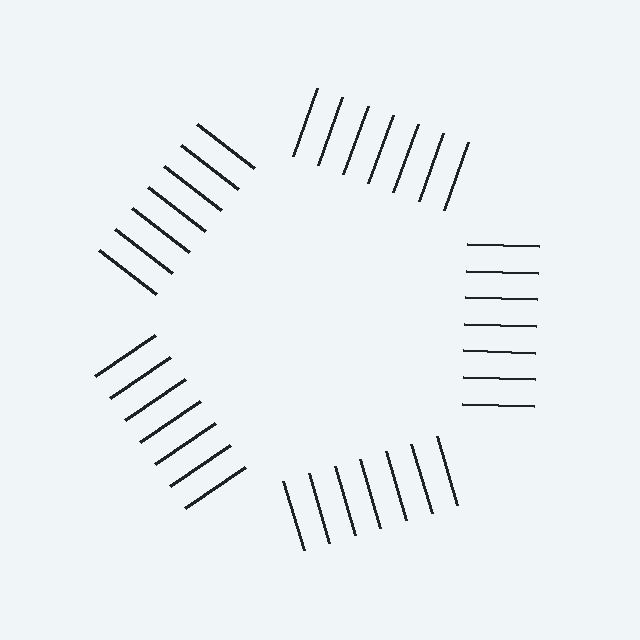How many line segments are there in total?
35 — 7 along each of the 5 edges.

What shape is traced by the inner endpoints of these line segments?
An illusory pentagon — the line segments terminate on its edges but no continuous stroke is drawn.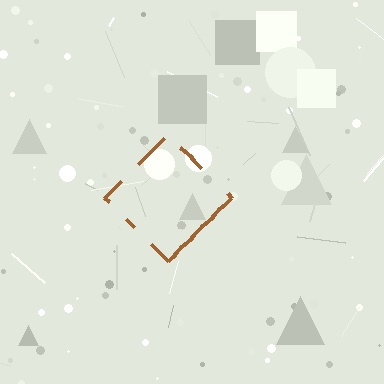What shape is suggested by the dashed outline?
The dashed outline suggests a diamond.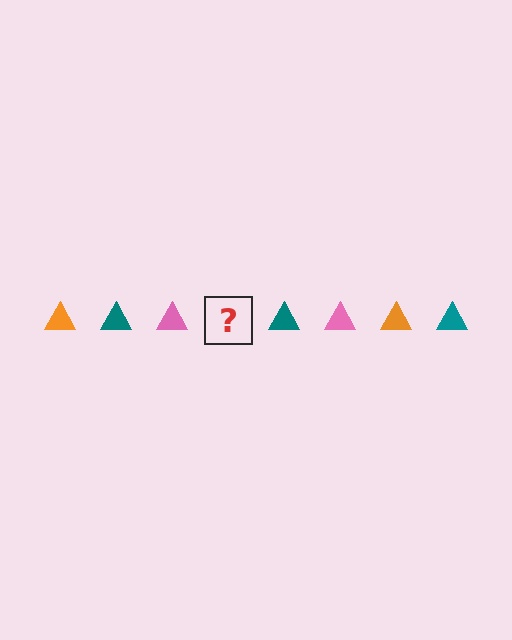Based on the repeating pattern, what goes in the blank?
The blank should be an orange triangle.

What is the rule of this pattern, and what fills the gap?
The rule is that the pattern cycles through orange, teal, pink triangles. The gap should be filled with an orange triangle.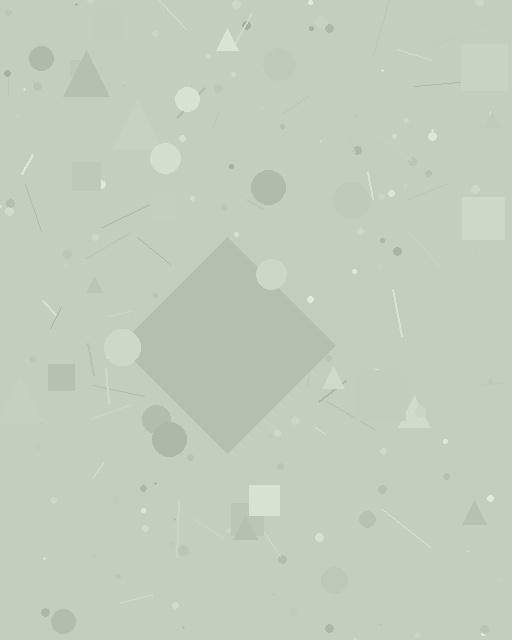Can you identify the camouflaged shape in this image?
The camouflaged shape is a diamond.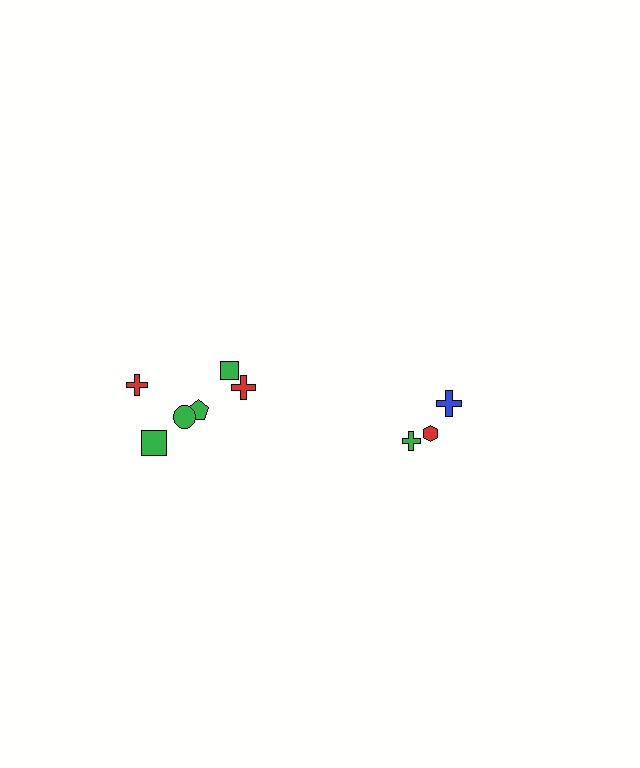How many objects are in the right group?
There are 3 objects.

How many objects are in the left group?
There are 6 objects.